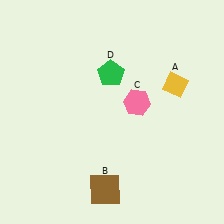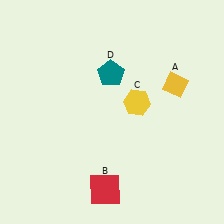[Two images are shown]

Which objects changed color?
B changed from brown to red. C changed from pink to yellow. D changed from green to teal.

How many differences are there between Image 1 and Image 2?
There are 3 differences between the two images.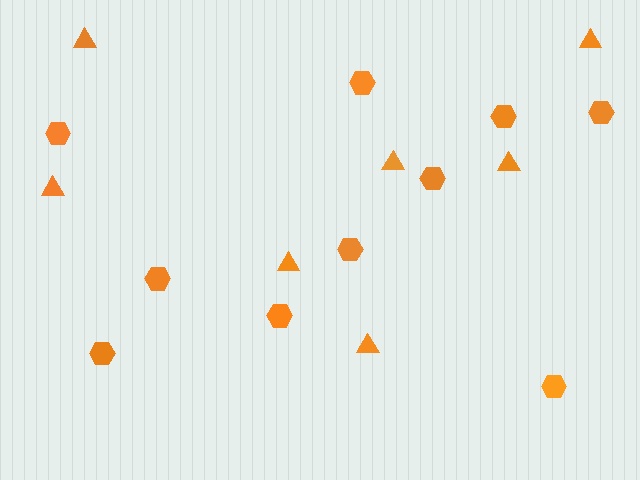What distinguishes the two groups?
There are 2 groups: one group of hexagons (10) and one group of triangles (7).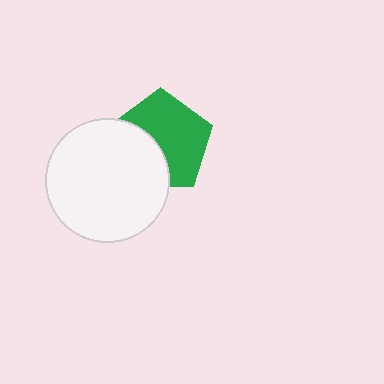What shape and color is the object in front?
The object in front is a white circle.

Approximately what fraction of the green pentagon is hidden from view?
Roughly 38% of the green pentagon is hidden behind the white circle.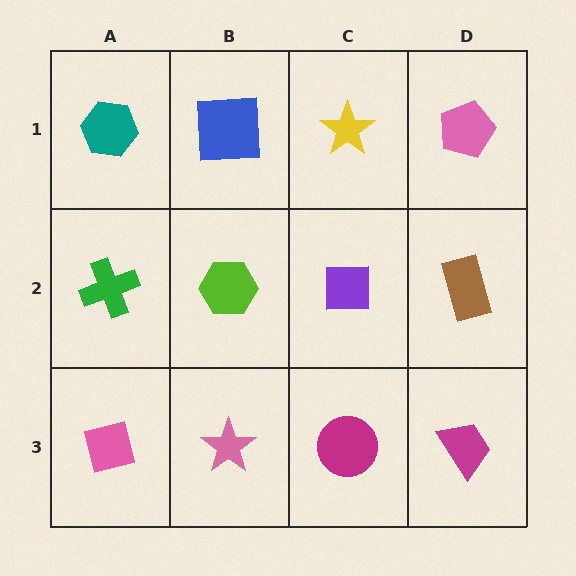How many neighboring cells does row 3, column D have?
2.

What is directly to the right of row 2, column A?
A lime hexagon.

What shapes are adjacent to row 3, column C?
A purple square (row 2, column C), a pink star (row 3, column B), a magenta trapezoid (row 3, column D).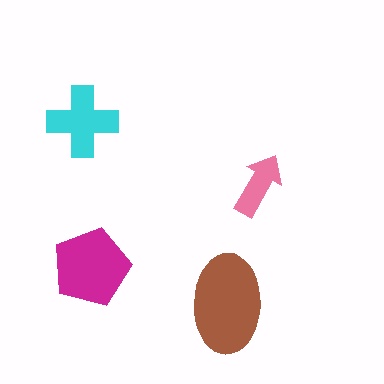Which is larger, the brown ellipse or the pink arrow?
The brown ellipse.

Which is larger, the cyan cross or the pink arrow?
The cyan cross.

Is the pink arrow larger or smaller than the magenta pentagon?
Smaller.